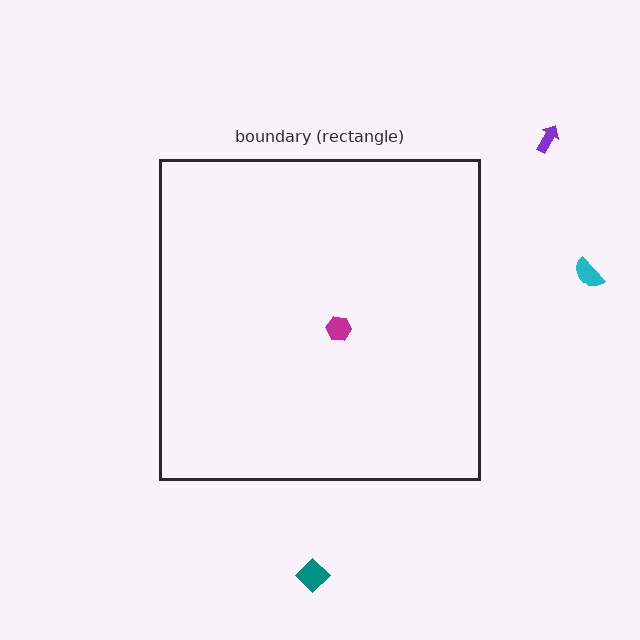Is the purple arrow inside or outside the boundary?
Outside.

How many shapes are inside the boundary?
1 inside, 3 outside.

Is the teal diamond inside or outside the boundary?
Outside.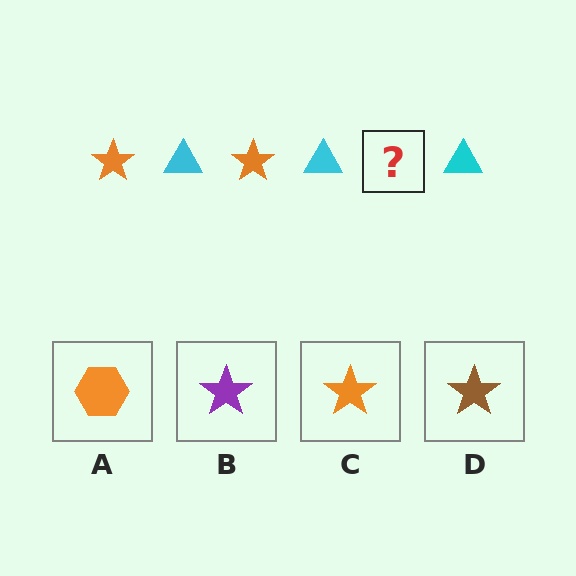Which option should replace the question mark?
Option C.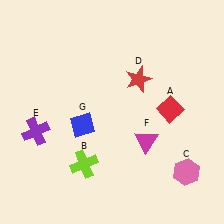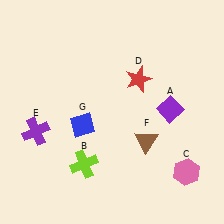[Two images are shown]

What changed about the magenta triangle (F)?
In Image 1, F is magenta. In Image 2, it changed to brown.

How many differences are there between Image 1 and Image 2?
There are 2 differences between the two images.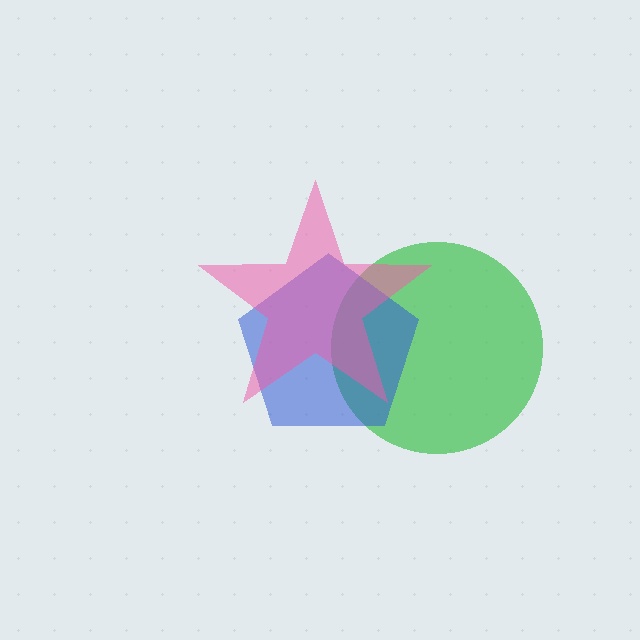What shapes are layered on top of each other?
The layered shapes are: a green circle, a blue pentagon, a pink star.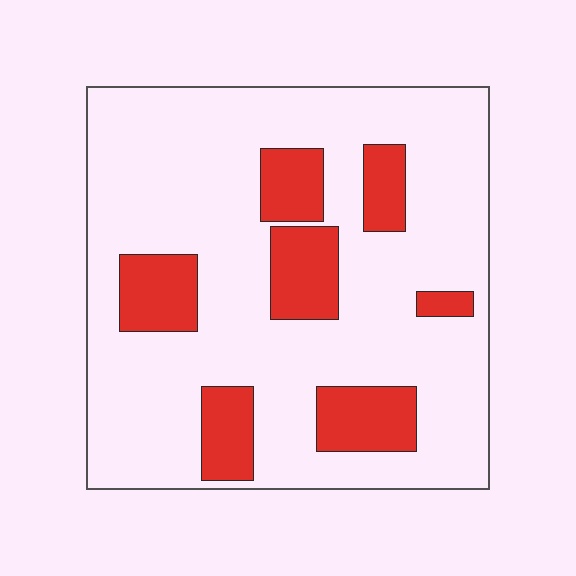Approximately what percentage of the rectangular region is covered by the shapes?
Approximately 20%.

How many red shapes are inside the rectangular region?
7.